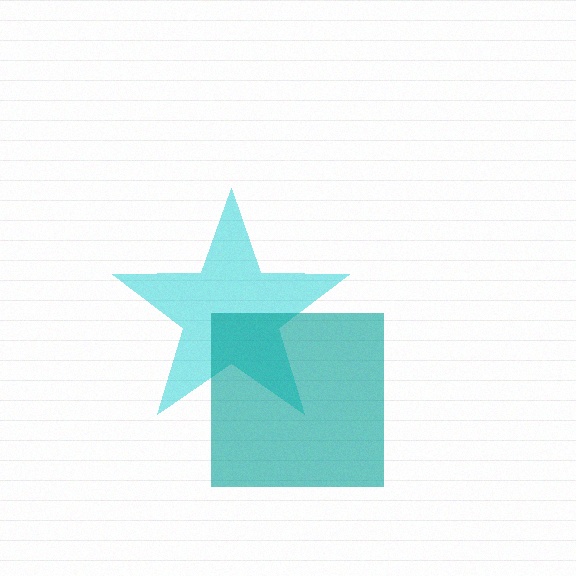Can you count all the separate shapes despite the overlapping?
Yes, there are 2 separate shapes.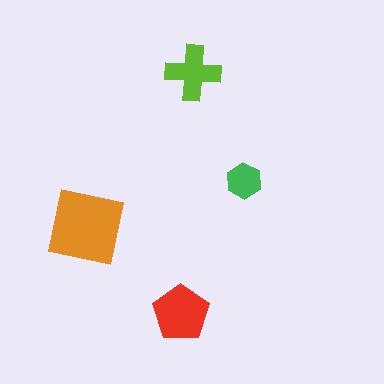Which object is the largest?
The orange square.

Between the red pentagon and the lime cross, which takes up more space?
The red pentagon.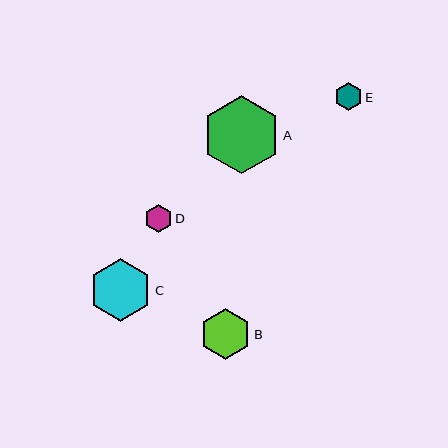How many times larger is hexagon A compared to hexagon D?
Hexagon A is approximately 2.8 times the size of hexagon D.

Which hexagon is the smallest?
Hexagon D is the smallest with a size of approximately 28 pixels.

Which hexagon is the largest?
Hexagon A is the largest with a size of approximately 78 pixels.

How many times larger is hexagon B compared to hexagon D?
Hexagon B is approximately 1.8 times the size of hexagon D.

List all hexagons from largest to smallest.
From largest to smallest: A, C, B, E, D.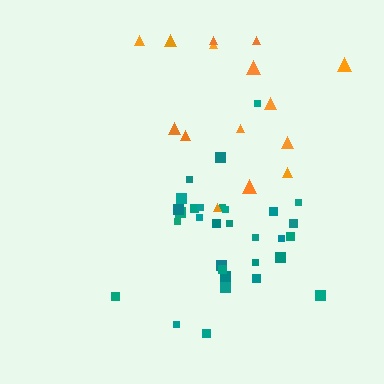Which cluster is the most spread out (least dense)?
Orange.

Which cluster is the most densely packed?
Teal.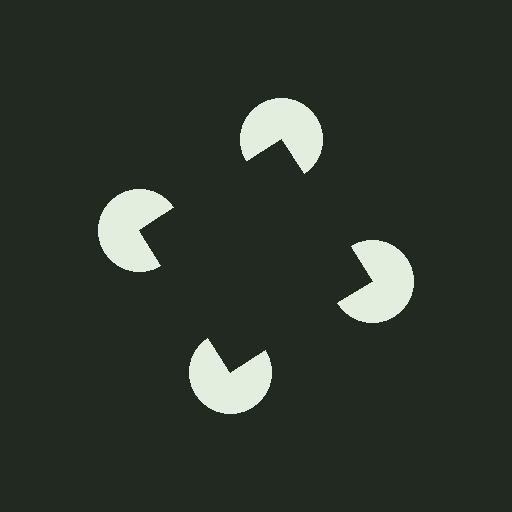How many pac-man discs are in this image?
There are 4 — one at each vertex of the illusory square.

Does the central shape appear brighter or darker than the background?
It typically appears slightly darker than the background, even though no actual brightness change is drawn.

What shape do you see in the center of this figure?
An illusory square — its edges are inferred from the aligned wedge cuts in the pac-man discs, not physically drawn.